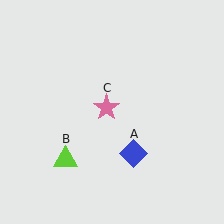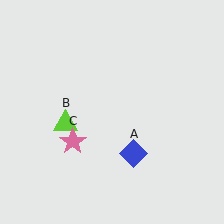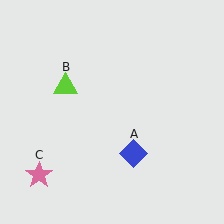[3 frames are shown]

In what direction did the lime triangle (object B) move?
The lime triangle (object B) moved up.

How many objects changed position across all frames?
2 objects changed position: lime triangle (object B), pink star (object C).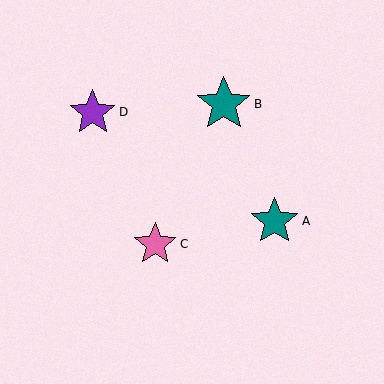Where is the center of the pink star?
The center of the pink star is at (155, 244).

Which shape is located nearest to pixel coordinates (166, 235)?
The pink star (labeled C) at (155, 244) is nearest to that location.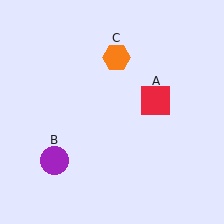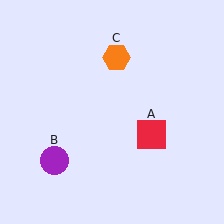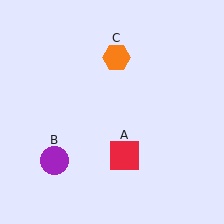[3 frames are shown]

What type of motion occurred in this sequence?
The red square (object A) rotated clockwise around the center of the scene.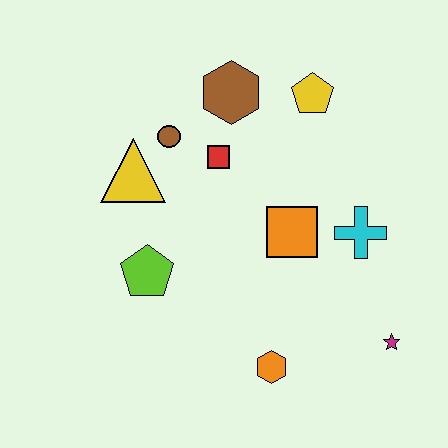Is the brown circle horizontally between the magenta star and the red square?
No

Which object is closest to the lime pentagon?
The yellow triangle is closest to the lime pentagon.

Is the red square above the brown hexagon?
No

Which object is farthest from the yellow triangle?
The magenta star is farthest from the yellow triangle.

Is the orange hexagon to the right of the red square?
Yes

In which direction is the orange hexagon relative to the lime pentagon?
The orange hexagon is to the right of the lime pentagon.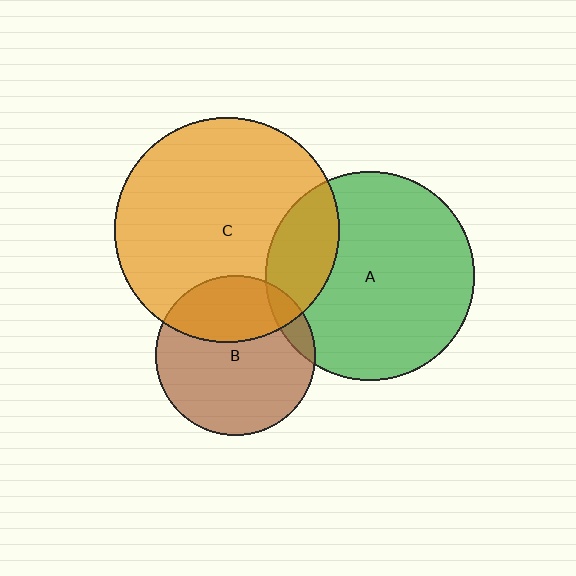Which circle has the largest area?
Circle C (orange).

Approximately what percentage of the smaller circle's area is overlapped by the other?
Approximately 20%.